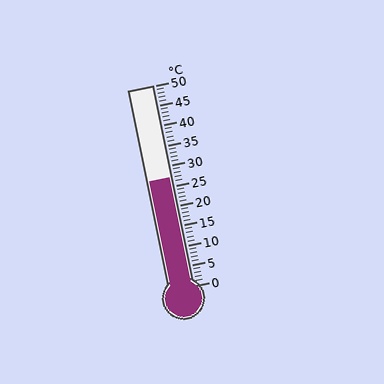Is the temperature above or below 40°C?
The temperature is below 40°C.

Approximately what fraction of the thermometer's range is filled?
The thermometer is filled to approximately 55% of its range.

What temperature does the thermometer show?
The thermometer shows approximately 27°C.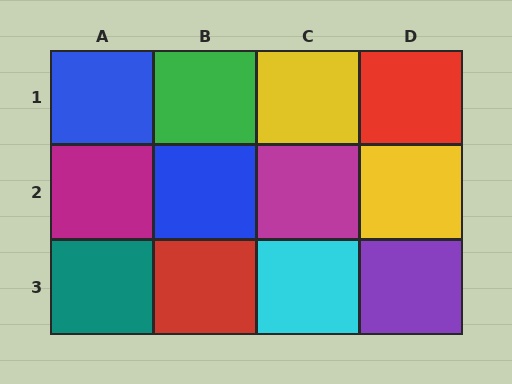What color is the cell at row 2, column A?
Magenta.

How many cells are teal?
1 cell is teal.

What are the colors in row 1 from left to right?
Blue, green, yellow, red.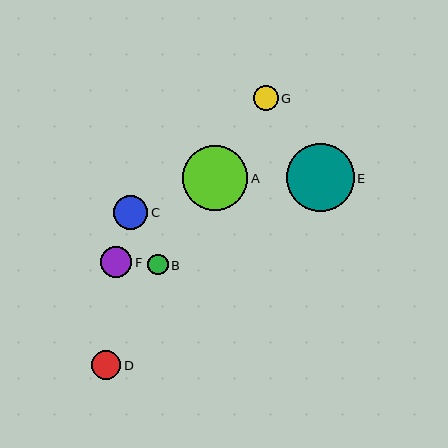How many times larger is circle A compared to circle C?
Circle A is approximately 1.9 times the size of circle C.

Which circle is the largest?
Circle E is the largest with a size of approximately 68 pixels.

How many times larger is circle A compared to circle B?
Circle A is approximately 3.2 times the size of circle B.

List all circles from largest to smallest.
From largest to smallest: E, A, C, F, D, G, B.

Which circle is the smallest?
Circle B is the smallest with a size of approximately 21 pixels.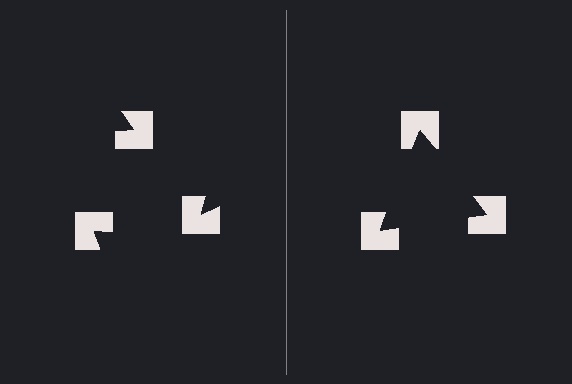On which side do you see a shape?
An illusory triangle appears on the right side. On the left side the wedge cuts are rotated, so no coherent shape forms.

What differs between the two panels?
The notched squares are positioned identically on both sides; only the wedge orientations differ. On the right they align to a triangle; on the left they are misaligned.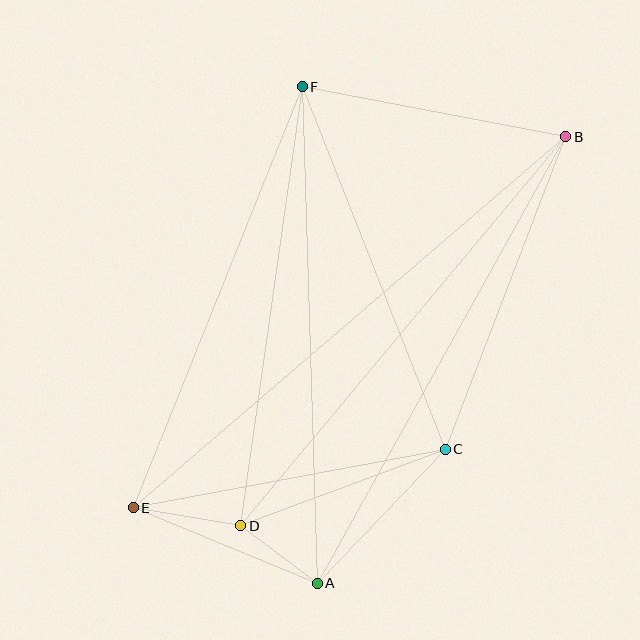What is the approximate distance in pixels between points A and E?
The distance between A and E is approximately 199 pixels.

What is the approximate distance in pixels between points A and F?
The distance between A and F is approximately 497 pixels.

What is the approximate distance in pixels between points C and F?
The distance between C and F is approximately 389 pixels.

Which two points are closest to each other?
Points A and D are closest to each other.